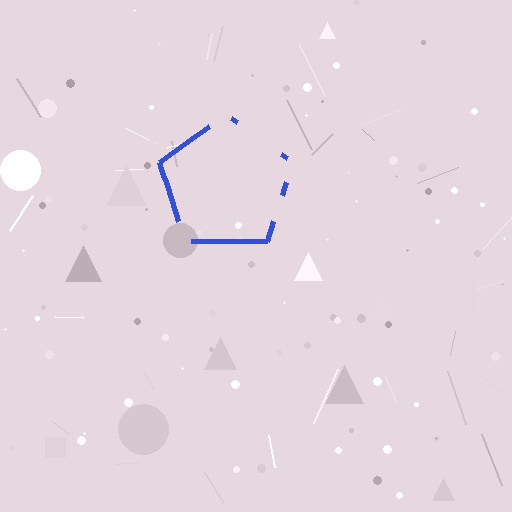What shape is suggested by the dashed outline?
The dashed outline suggests a pentagon.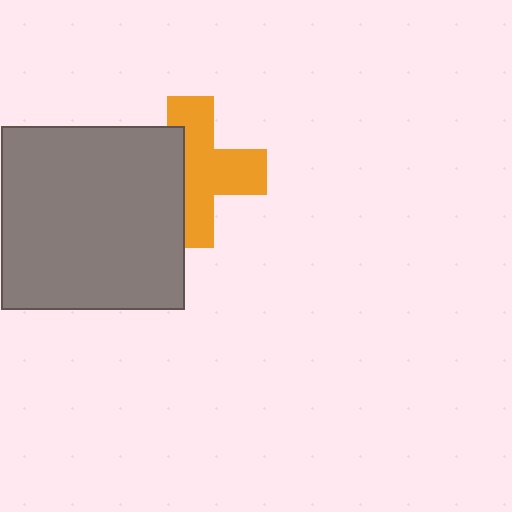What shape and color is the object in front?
The object in front is a gray square.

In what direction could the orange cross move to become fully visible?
The orange cross could move right. That would shift it out from behind the gray square entirely.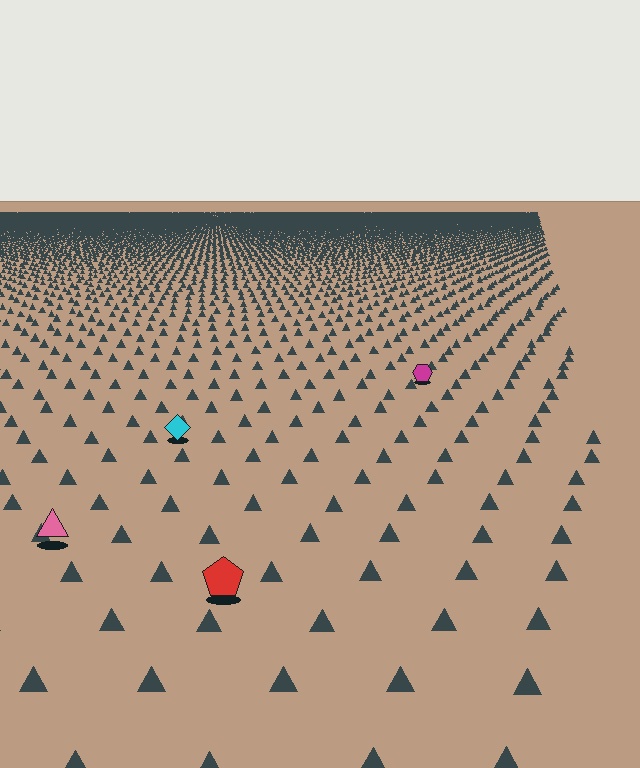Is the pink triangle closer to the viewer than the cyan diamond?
Yes. The pink triangle is closer — you can tell from the texture gradient: the ground texture is coarser near it.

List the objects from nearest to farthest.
From nearest to farthest: the red pentagon, the pink triangle, the cyan diamond, the magenta hexagon.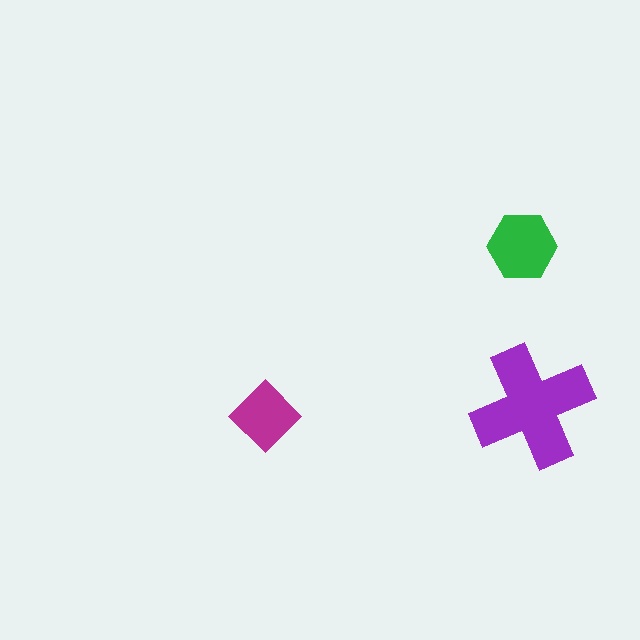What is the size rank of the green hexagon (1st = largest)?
2nd.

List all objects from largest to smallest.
The purple cross, the green hexagon, the magenta diamond.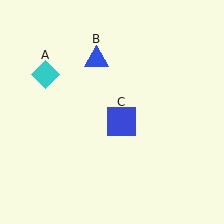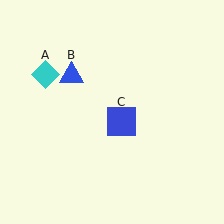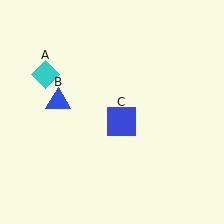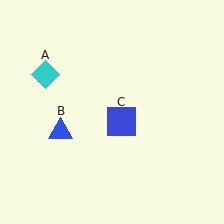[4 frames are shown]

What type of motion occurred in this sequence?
The blue triangle (object B) rotated counterclockwise around the center of the scene.